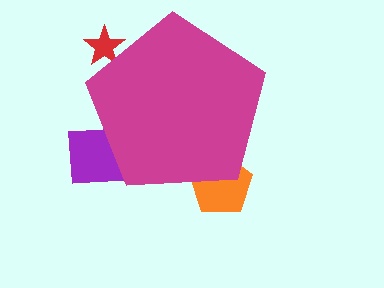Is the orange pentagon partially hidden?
Yes, the orange pentagon is partially hidden behind the magenta pentagon.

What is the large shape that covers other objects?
A magenta pentagon.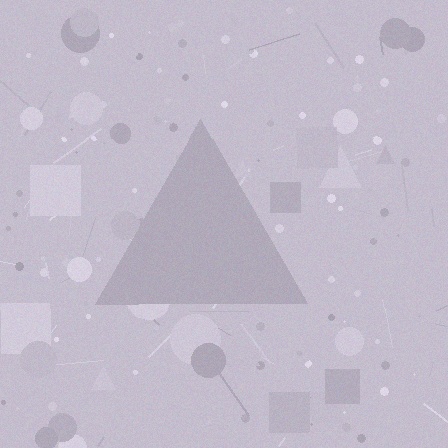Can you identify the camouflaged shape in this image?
The camouflaged shape is a triangle.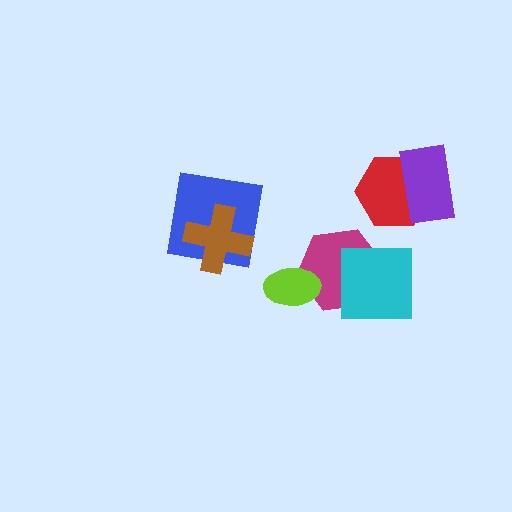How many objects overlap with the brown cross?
1 object overlaps with the brown cross.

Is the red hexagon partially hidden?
Yes, it is partially covered by another shape.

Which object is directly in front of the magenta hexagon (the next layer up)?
The lime ellipse is directly in front of the magenta hexagon.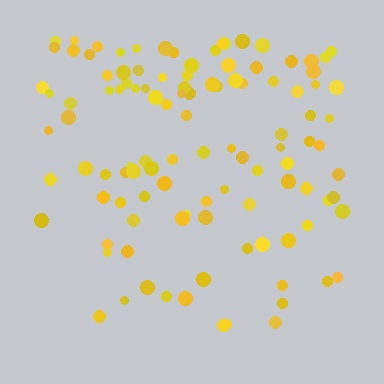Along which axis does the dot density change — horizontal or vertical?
Vertical.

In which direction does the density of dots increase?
From bottom to top, with the top side densest.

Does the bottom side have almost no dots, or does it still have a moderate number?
Still a moderate number, just noticeably fewer than the top.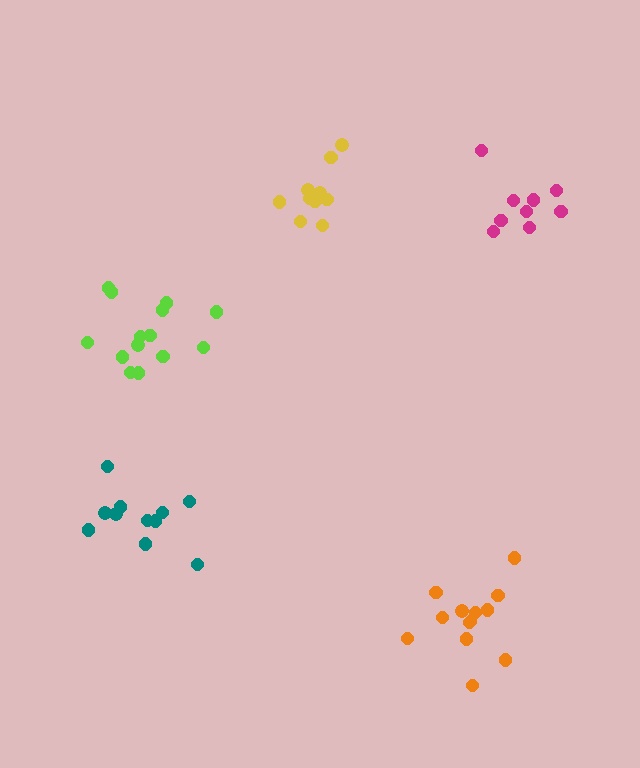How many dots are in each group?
Group 1: 9 dots, Group 2: 10 dots, Group 3: 11 dots, Group 4: 14 dots, Group 5: 13 dots (57 total).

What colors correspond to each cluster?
The clusters are colored: magenta, yellow, teal, lime, orange.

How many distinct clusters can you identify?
There are 5 distinct clusters.